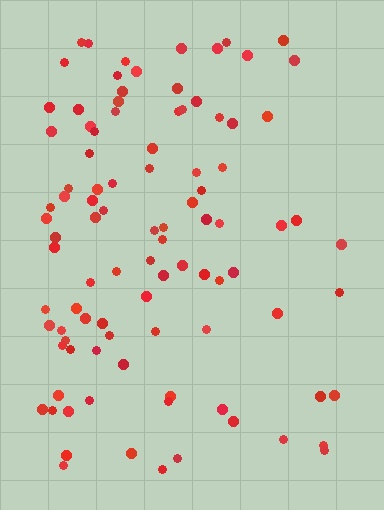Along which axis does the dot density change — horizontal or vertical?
Horizontal.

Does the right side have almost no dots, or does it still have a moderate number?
Still a moderate number, just noticeably fewer than the left.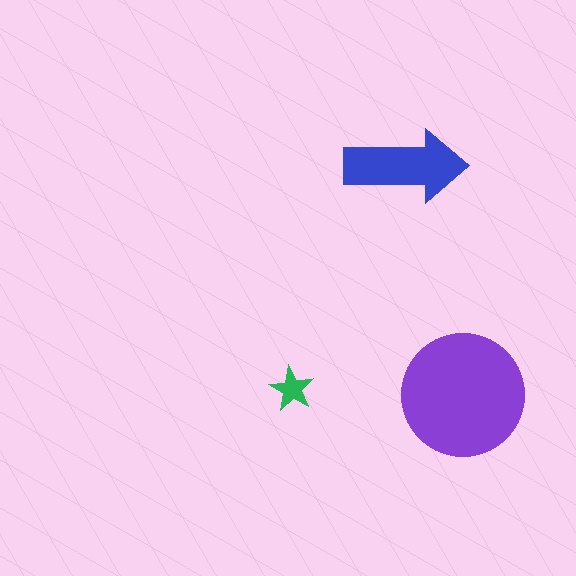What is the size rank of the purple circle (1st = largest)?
1st.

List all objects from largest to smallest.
The purple circle, the blue arrow, the green star.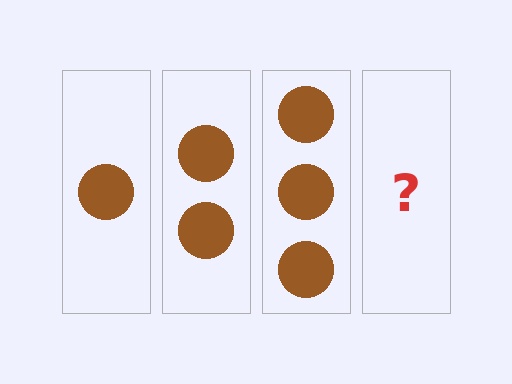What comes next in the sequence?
The next element should be 4 circles.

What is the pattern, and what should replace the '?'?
The pattern is that each step adds one more circle. The '?' should be 4 circles.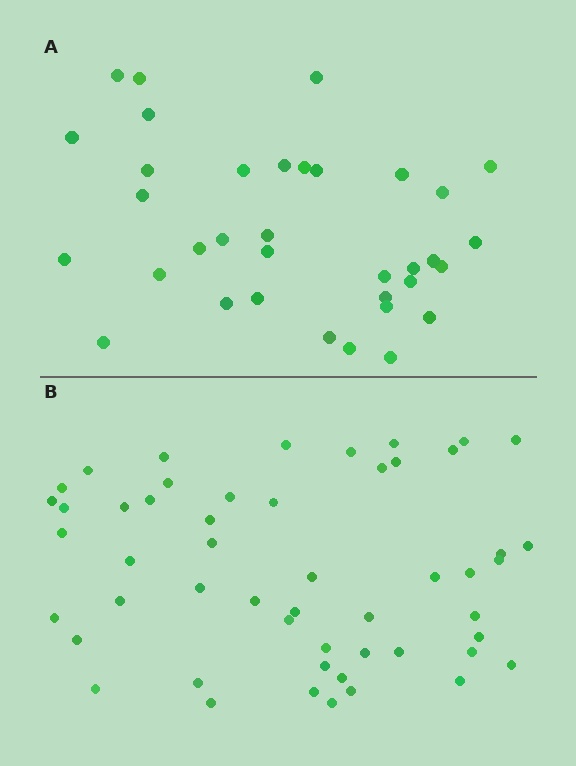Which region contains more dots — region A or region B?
Region B (the bottom region) has more dots.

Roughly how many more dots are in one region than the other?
Region B has approximately 15 more dots than region A.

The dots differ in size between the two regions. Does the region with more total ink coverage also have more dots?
No. Region A has more total ink coverage because its dots are larger, but region B actually contains more individual dots. Total area can be misleading — the number of items is what matters here.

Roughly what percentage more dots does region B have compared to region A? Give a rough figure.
About 50% more.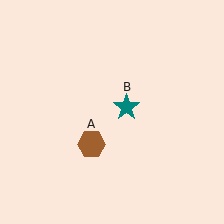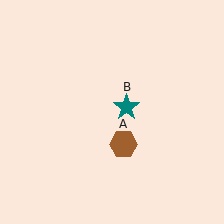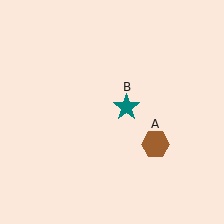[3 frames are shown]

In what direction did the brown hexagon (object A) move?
The brown hexagon (object A) moved right.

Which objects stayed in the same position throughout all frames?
Teal star (object B) remained stationary.